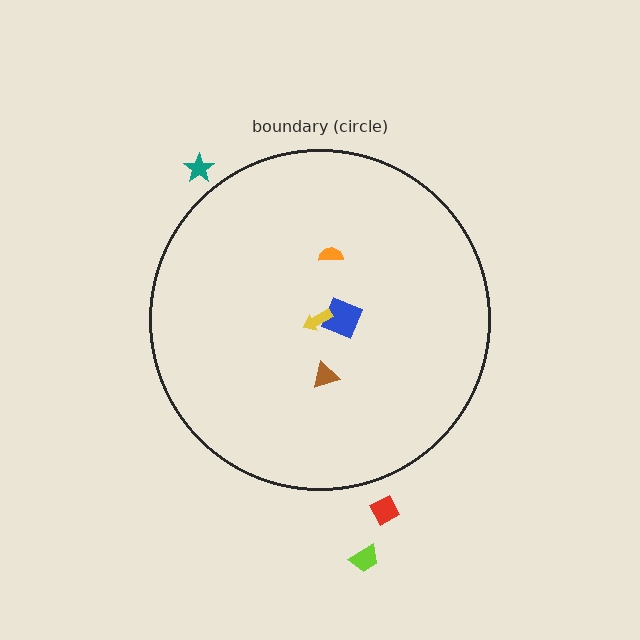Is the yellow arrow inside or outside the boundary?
Inside.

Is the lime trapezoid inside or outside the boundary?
Outside.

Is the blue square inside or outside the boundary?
Inside.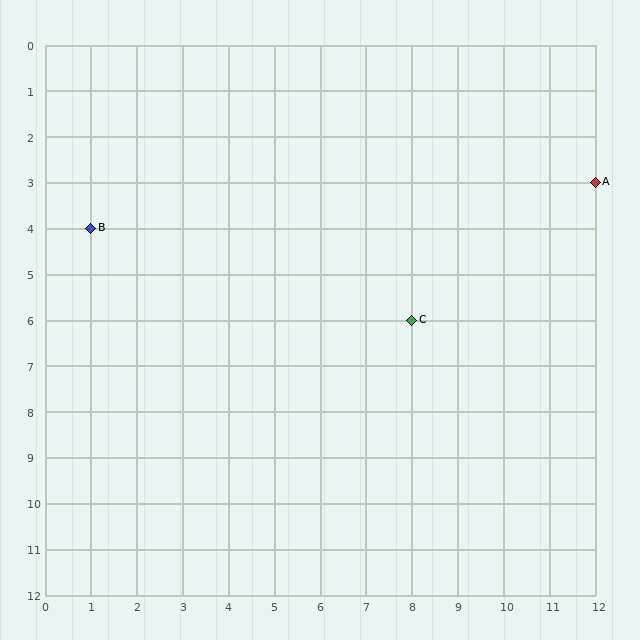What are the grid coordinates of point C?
Point C is at grid coordinates (8, 6).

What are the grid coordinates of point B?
Point B is at grid coordinates (1, 4).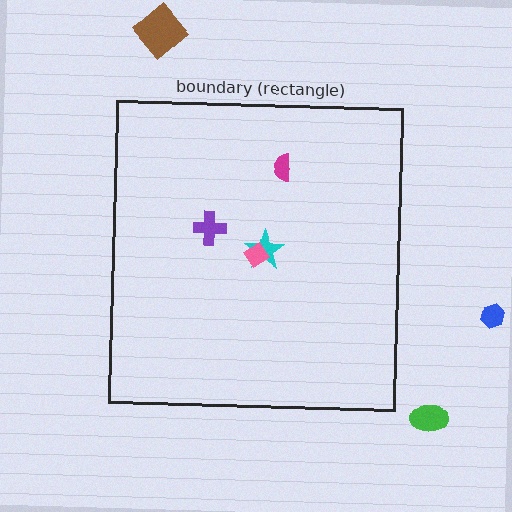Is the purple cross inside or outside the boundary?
Inside.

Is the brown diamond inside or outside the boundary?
Outside.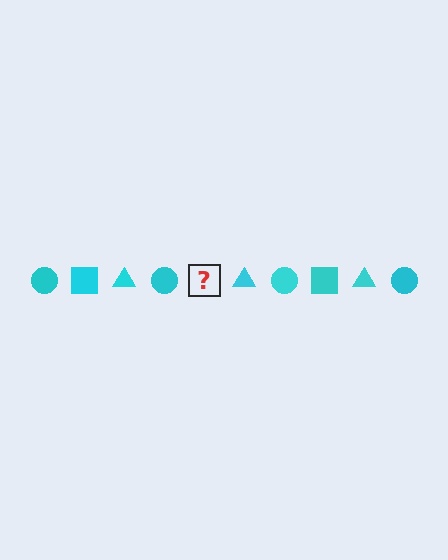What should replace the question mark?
The question mark should be replaced with a cyan square.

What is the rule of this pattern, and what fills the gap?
The rule is that the pattern cycles through circle, square, triangle shapes in cyan. The gap should be filled with a cyan square.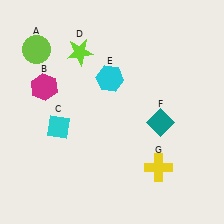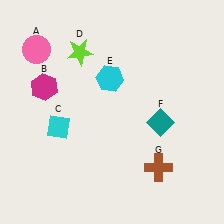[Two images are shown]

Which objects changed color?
A changed from lime to pink. G changed from yellow to brown.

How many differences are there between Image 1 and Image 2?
There are 2 differences between the two images.